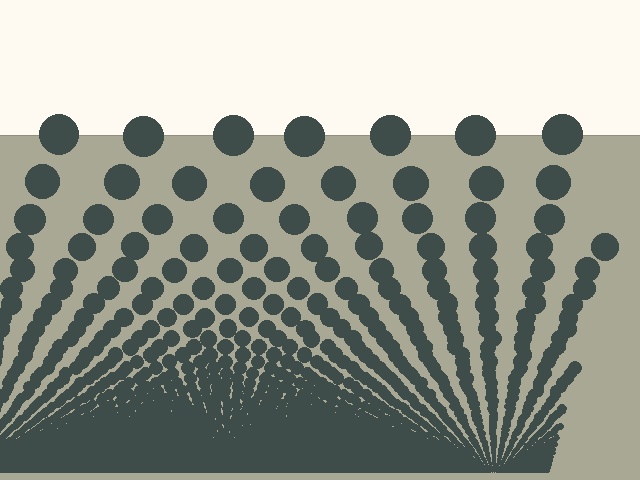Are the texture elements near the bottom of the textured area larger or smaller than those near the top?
Smaller. The gradient is inverted — elements near the bottom are smaller and denser.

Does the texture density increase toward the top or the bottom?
Density increases toward the bottom.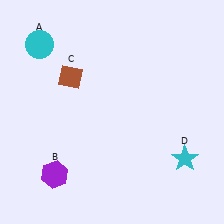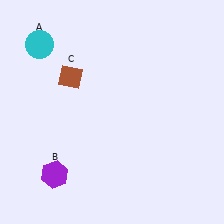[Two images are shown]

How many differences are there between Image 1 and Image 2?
There is 1 difference between the two images.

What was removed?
The cyan star (D) was removed in Image 2.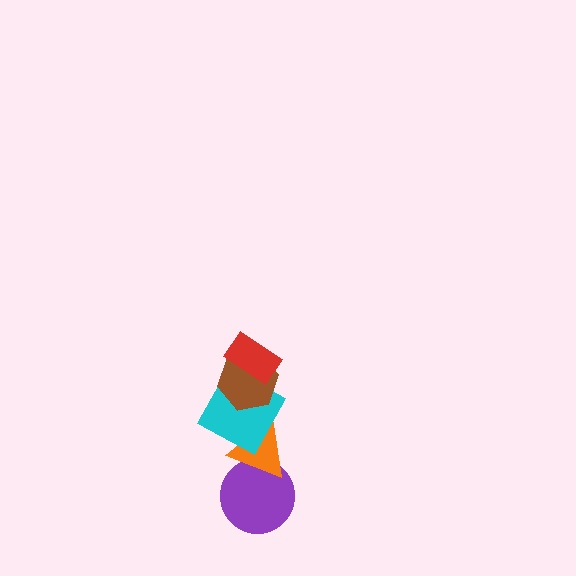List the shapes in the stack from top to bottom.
From top to bottom: the red rectangle, the brown hexagon, the cyan square, the orange triangle, the purple circle.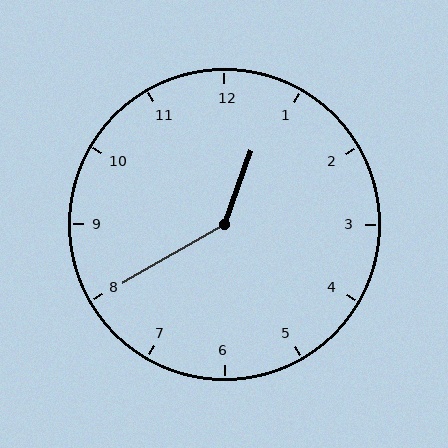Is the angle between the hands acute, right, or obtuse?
It is obtuse.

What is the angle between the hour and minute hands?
Approximately 140 degrees.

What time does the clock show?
12:40.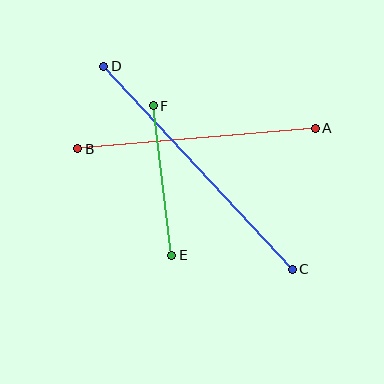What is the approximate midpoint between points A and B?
The midpoint is at approximately (197, 139) pixels.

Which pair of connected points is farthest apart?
Points C and D are farthest apart.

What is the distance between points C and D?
The distance is approximately 277 pixels.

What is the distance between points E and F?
The distance is approximately 151 pixels.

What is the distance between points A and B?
The distance is approximately 238 pixels.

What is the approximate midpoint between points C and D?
The midpoint is at approximately (198, 168) pixels.